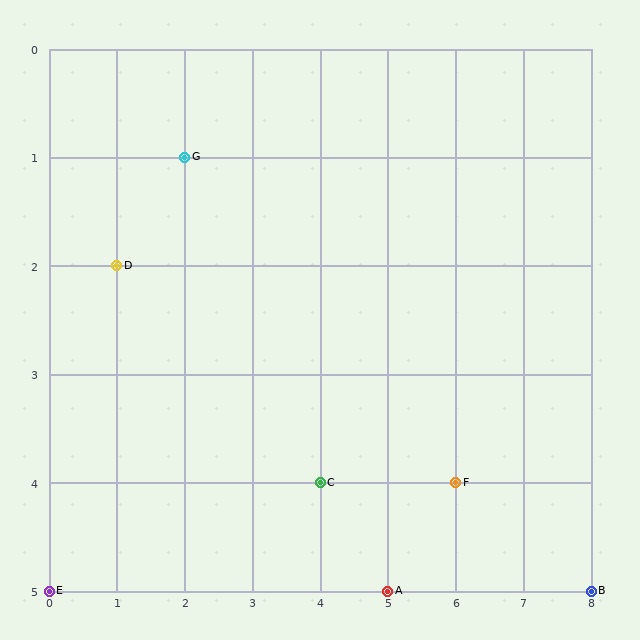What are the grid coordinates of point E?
Point E is at grid coordinates (0, 5).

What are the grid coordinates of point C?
Point C is at grid coordinates (4, 4).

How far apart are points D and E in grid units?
Points D and E are 1 column and 3 rows apart (about 3.2 grid units diagonally).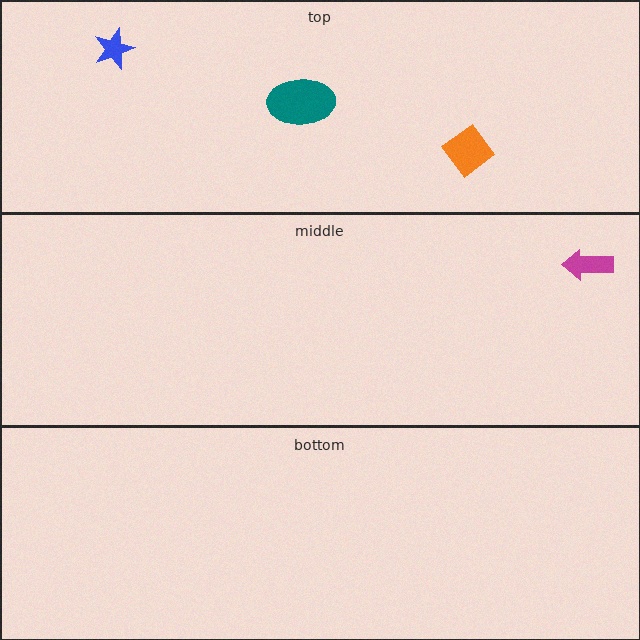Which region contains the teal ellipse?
The top region.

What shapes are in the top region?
The blue star, the teal ellipse, the orange diamond.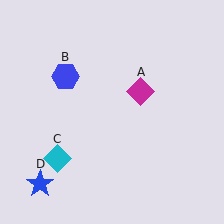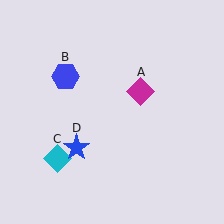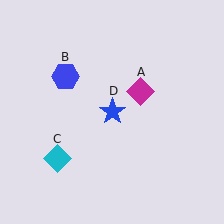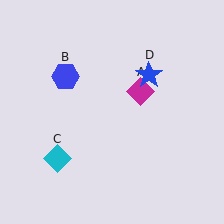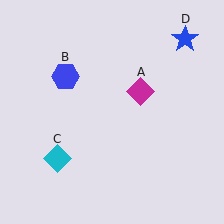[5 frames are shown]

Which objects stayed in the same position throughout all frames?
Magenta diamond (object A) and blue hexagon (object B) and cyan diamond (object C) remained stationary.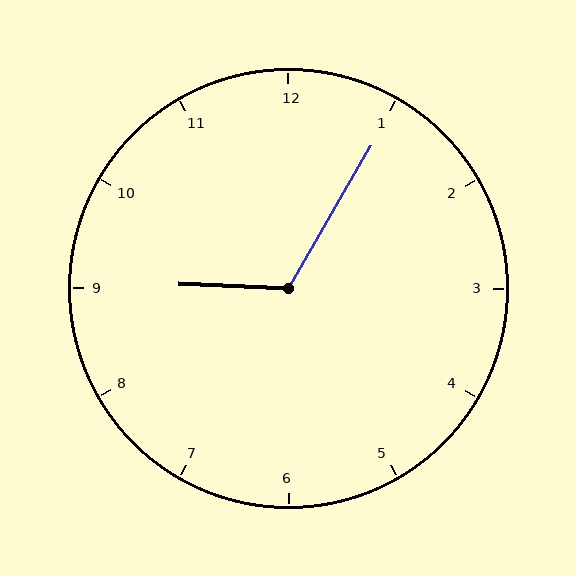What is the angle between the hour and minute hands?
Approximately 118 degrees.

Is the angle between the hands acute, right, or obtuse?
It is obtuse.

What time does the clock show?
9:05.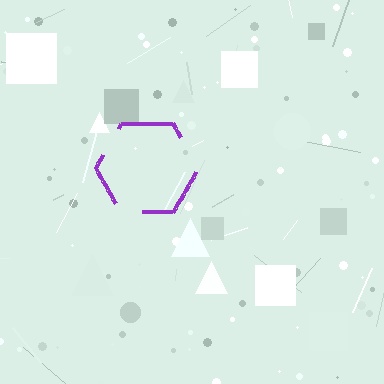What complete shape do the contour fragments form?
The contour fragments form a hexagon.